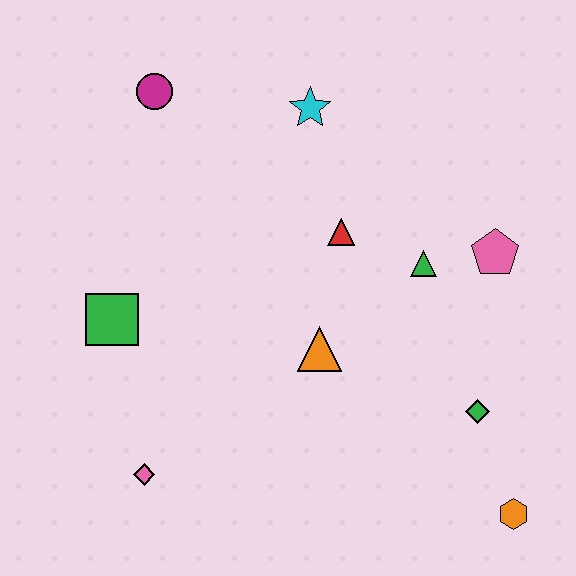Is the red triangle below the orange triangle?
No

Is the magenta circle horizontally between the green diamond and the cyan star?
No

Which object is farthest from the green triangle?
The pink diamond is farthest from the green triangle.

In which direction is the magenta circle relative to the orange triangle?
The magenta circle is above the orange triangle.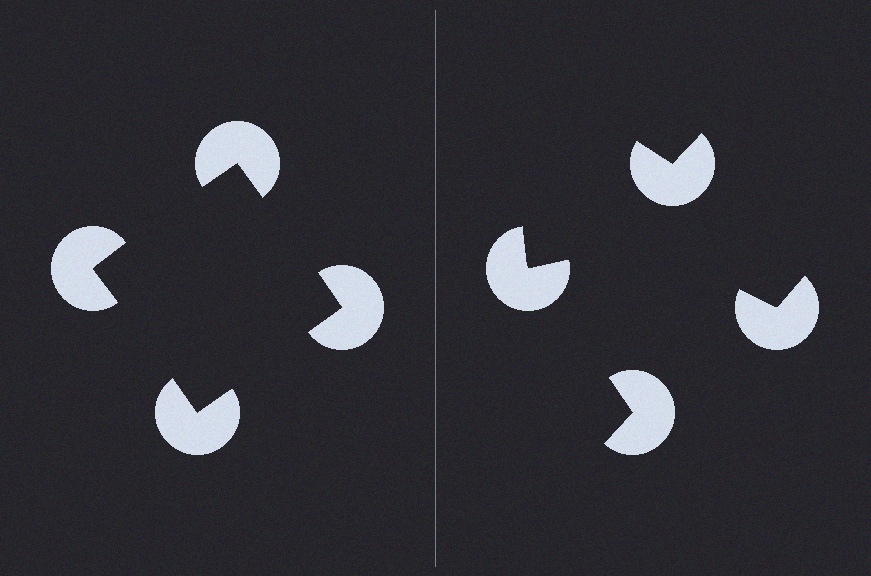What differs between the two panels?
The pac-man discs are positioned identically on both sides; only the wedge orientations differ. On the left they align to a square; on the right they are misaligned.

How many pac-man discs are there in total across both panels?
8 — 4 on each side.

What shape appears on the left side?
An illusory square.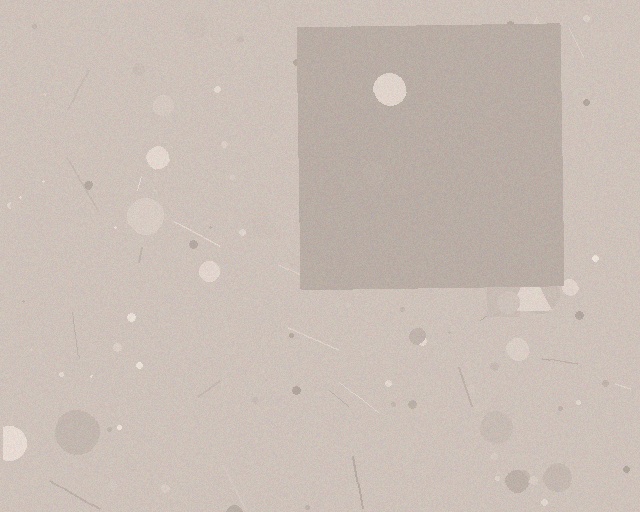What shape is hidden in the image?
A square is hidden in the image.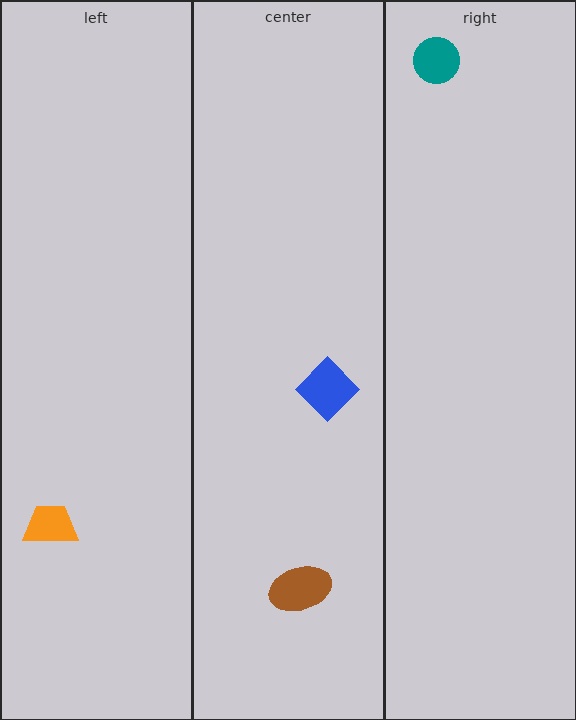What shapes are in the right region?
The teal circle.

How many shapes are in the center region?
2.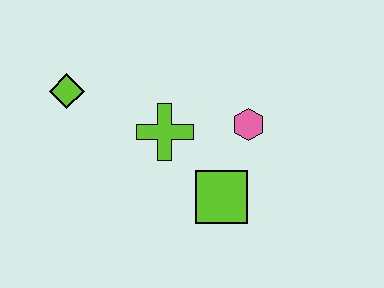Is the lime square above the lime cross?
No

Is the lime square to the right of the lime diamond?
Yes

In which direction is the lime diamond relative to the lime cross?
The lime diamond is to the left of the lime cross.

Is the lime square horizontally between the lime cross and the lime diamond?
No